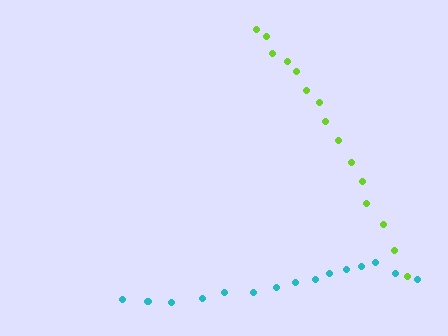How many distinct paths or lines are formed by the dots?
There are 2 distinct paths.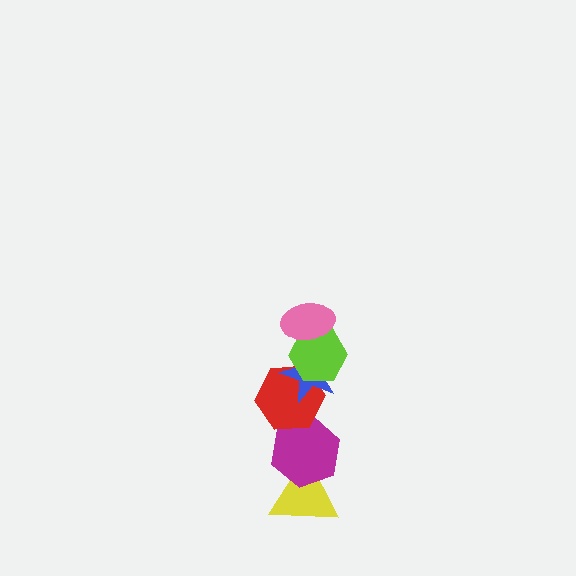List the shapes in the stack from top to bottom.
From top to bottom: the pink ellipse, the lime hexagon, the blue star, the red hexagon, the magenta hexagon, the yellow triangle.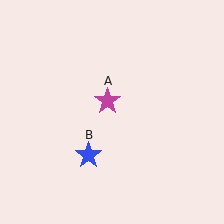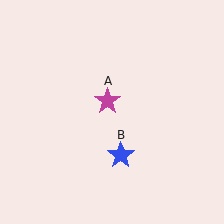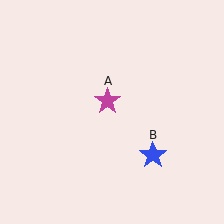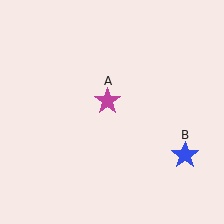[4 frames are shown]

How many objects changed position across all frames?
1 object changed position: blue star (object B).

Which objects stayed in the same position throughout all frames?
Magenta star (object A) remained stationary.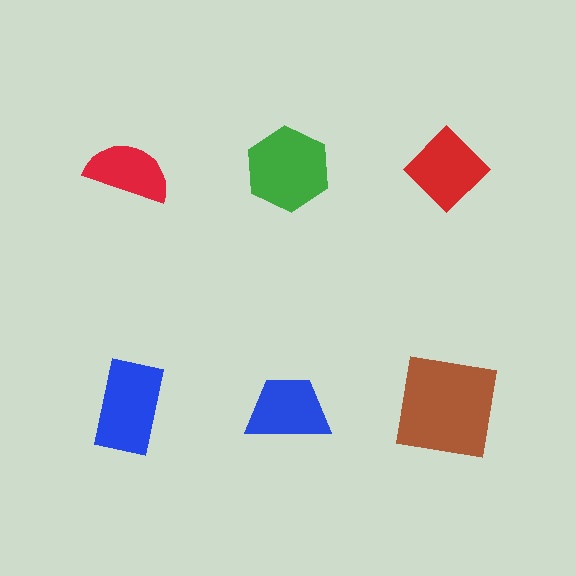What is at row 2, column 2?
A blue trapezoid.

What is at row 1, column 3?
A red diamond.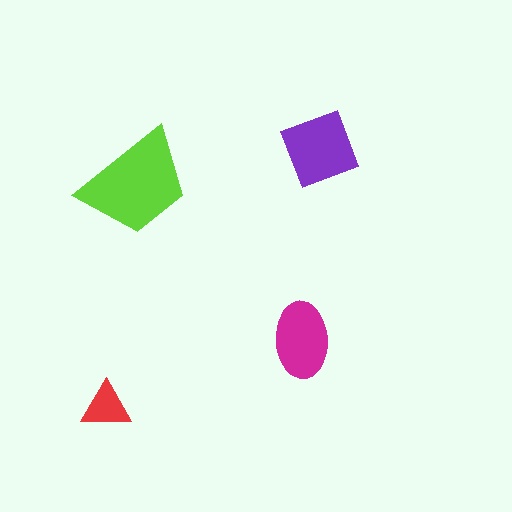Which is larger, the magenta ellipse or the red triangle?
The magenta ellipse.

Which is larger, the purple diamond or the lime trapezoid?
The lime trapezoid.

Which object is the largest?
The lime trapezoid.